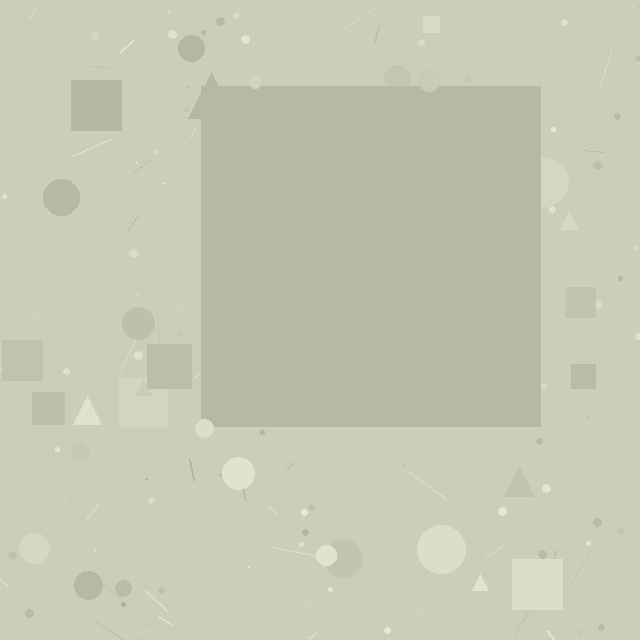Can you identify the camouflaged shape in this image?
The camouflaged shape is a square.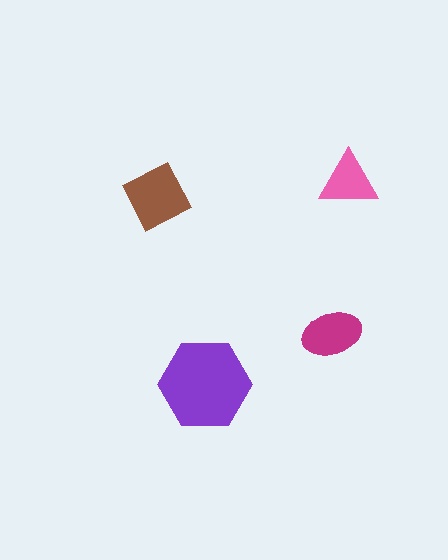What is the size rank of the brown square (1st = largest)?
2nd.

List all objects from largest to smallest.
The purple hexagon, the brown square, the magenta ellipse, the pink triangle.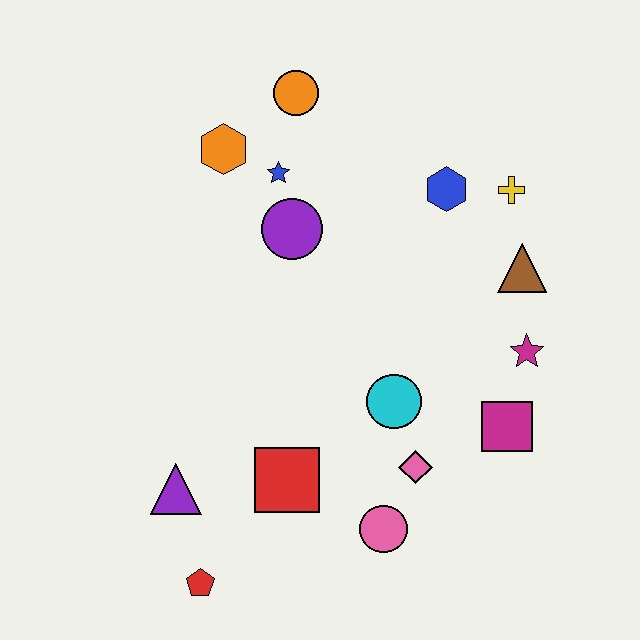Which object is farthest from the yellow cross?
The red pentagon is farthest from the yellow cross.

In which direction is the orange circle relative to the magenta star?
The orange circle is above the magenta star.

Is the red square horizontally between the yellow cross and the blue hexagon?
No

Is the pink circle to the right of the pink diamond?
No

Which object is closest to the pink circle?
The pink diamond is closest to the pink circle.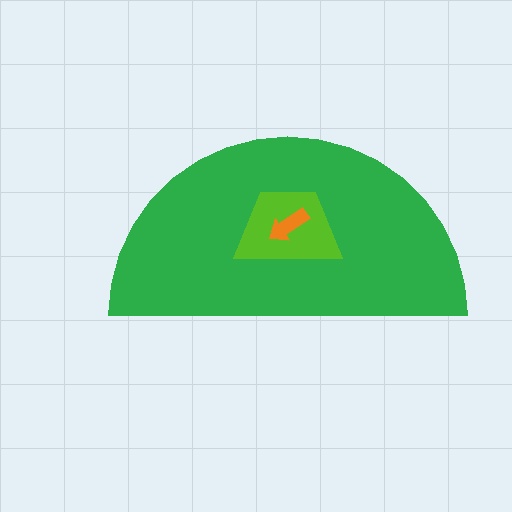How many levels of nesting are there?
3.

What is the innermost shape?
The orange arrow.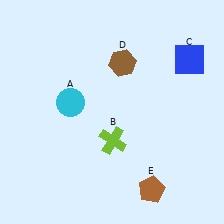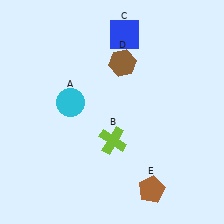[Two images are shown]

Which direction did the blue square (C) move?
The blue square (C) moved left.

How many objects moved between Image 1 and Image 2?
1 object moved between the two images.